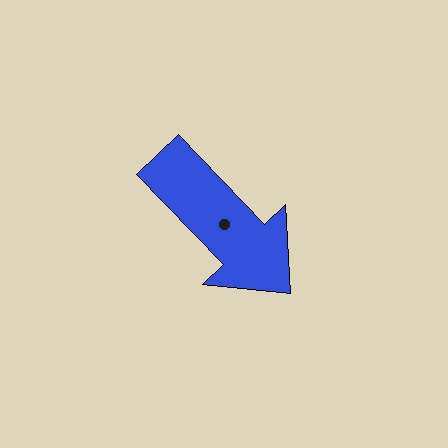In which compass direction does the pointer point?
Southeast.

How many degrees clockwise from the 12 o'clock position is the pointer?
Approximately 136 degrees.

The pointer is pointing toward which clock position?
Roughly 5 o'clock.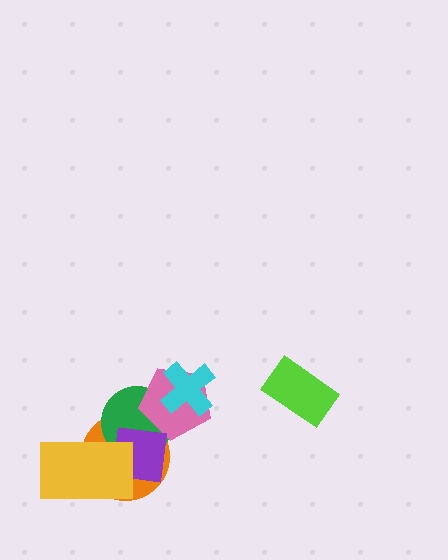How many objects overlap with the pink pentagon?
3 objects overlap with the pink pentagon.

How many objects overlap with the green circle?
4 objects overlap with the green circle.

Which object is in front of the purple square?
The yellow rectangle is in front of the purple square.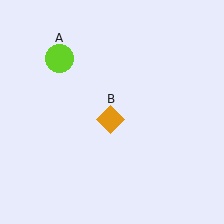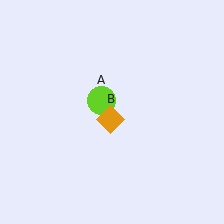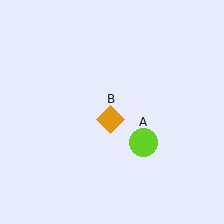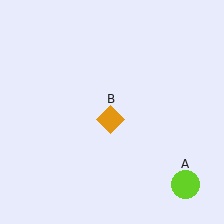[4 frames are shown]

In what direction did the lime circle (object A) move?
The lime circle (object A) moved down and to the right.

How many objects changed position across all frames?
1 object changed position: lime circle (object A).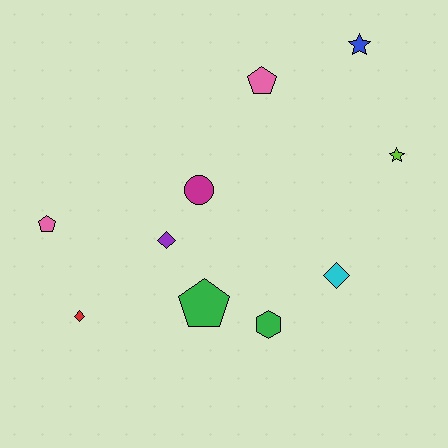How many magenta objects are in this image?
There is 1 magenta object.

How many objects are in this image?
There are 10 objects.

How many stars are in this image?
There are 2 stars.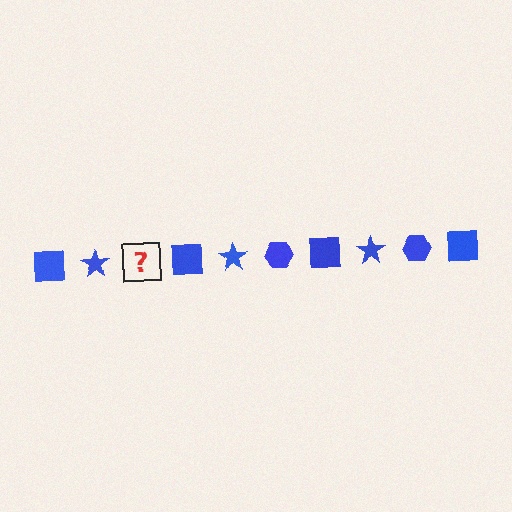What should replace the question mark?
The question mark should be replaced with a blue hexagon.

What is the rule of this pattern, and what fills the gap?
The rule is that the pattern cycles through square, star, hexagon shapes in blue. The gap should be filled with a blue hexagon.